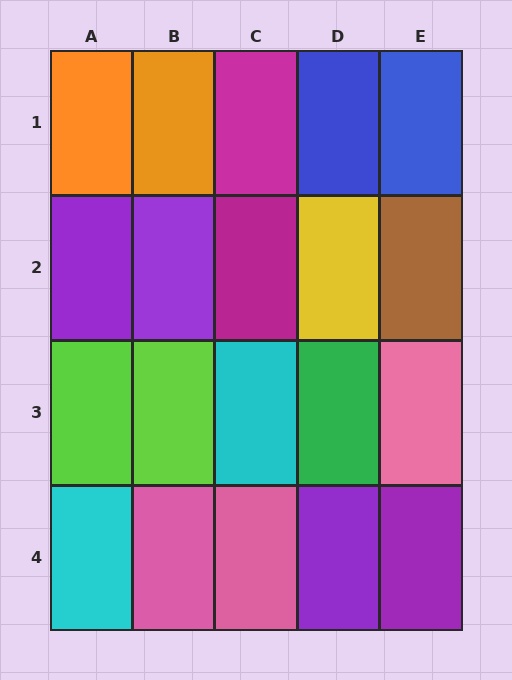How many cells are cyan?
2 cells are cyan.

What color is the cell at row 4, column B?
Pink.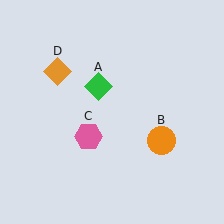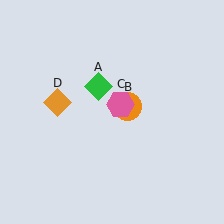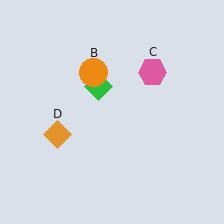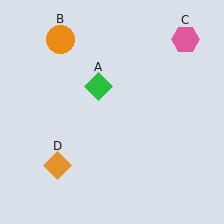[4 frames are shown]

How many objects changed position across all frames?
3 objects changed position: orange circle (object B), pink hexagon (object C), orange diamond (object D).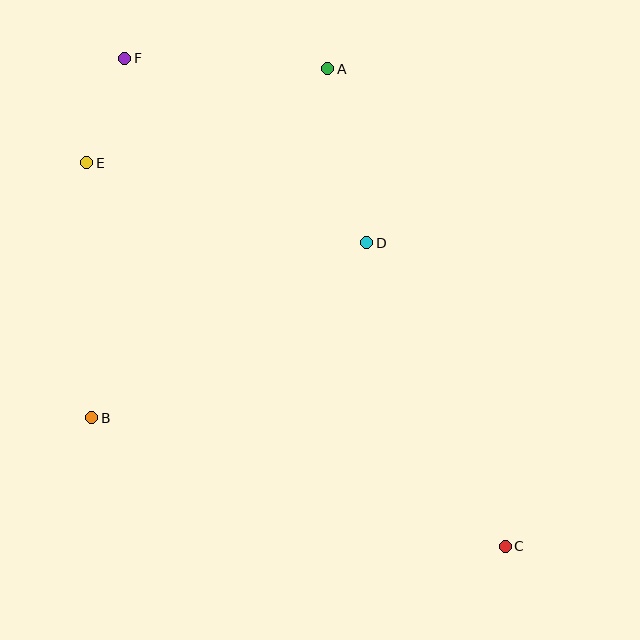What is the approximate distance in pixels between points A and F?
The distance between A and F is approximately 203 pixels.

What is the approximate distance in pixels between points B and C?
The distance between B and C is approximately 433 pixels.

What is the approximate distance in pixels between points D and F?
The distance between D and F is approximately 304 pixels.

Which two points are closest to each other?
Points E and F are closest to each other.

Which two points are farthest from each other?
Points C and F are farthest from each other.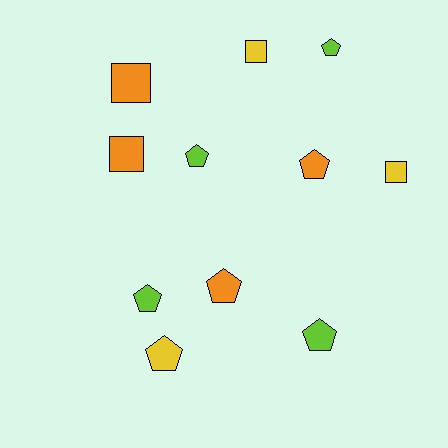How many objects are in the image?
There are 11 objects.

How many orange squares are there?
There are 2 orange squares.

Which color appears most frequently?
Lime, with 4 objects.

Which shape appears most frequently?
Pentagon, with 7 objects.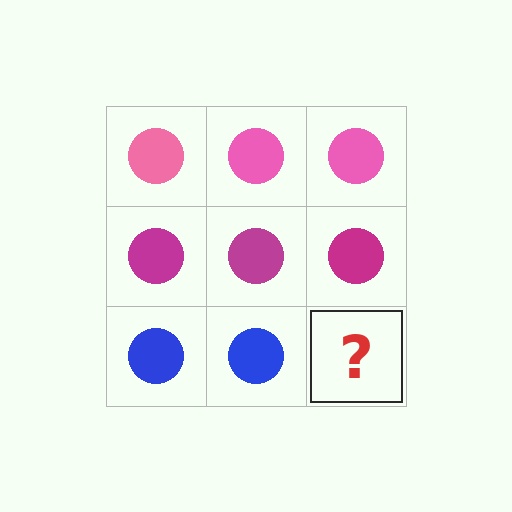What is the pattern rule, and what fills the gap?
The rule is that each row has a consistent color. The gap should be filled with a blue circle.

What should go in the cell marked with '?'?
The missing cell should contain a blue circle.